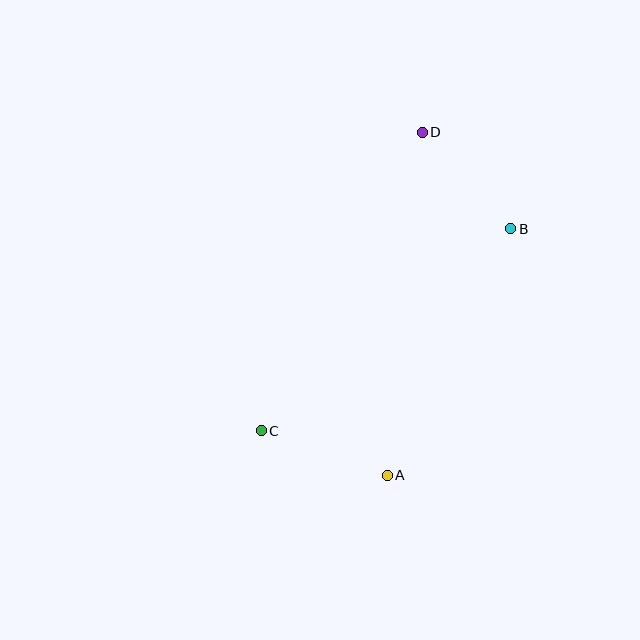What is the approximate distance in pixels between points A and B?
The distance between A and B is approximately 276 pixels.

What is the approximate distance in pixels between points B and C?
The distance between B and C is approximately 321 pixels.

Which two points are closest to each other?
Points B and D are closest to each other.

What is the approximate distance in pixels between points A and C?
The distance between A and C is approximately 134 pixels.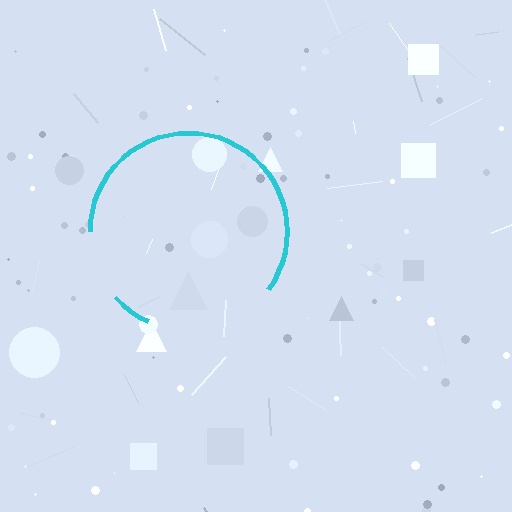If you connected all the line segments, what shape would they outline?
They would outline a circle.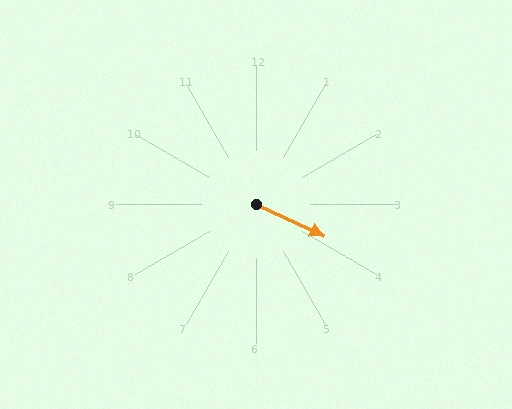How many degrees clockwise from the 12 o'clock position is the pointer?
Approximately 115 degrees.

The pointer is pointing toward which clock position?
Roughly 4 o'clock.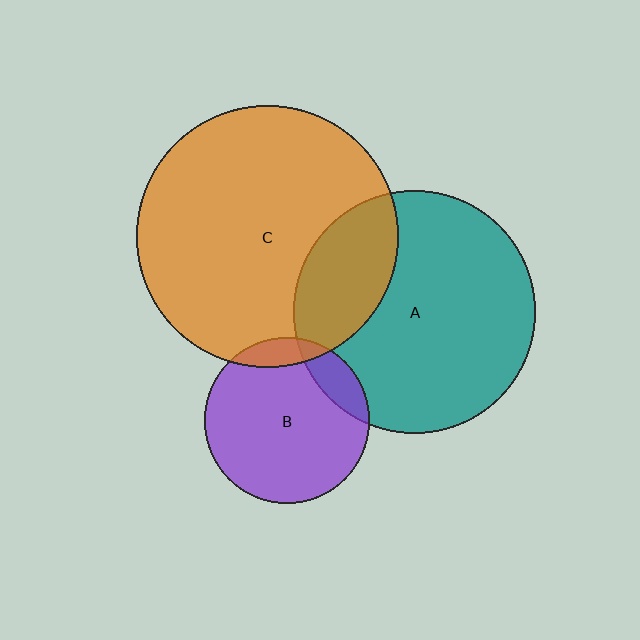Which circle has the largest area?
Circle C (orange).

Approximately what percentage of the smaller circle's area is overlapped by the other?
Approximately 15%.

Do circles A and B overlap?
Yes.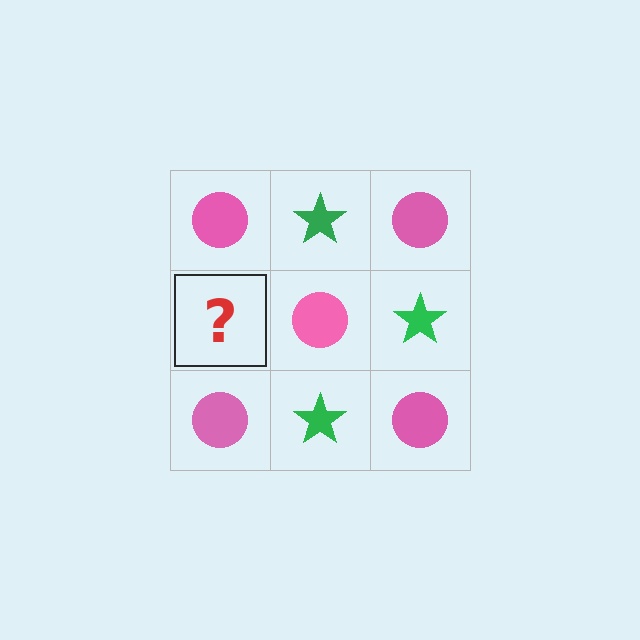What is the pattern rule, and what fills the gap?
The rule is that it alternates pink circle and green star in a checkerboard pattern. The gap should be filled with a green star.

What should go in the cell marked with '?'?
The missing cell should contain a green star.